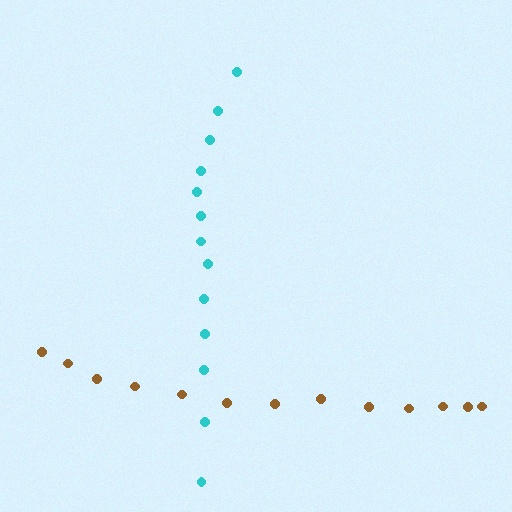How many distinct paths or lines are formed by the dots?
There are 2 distinct paths.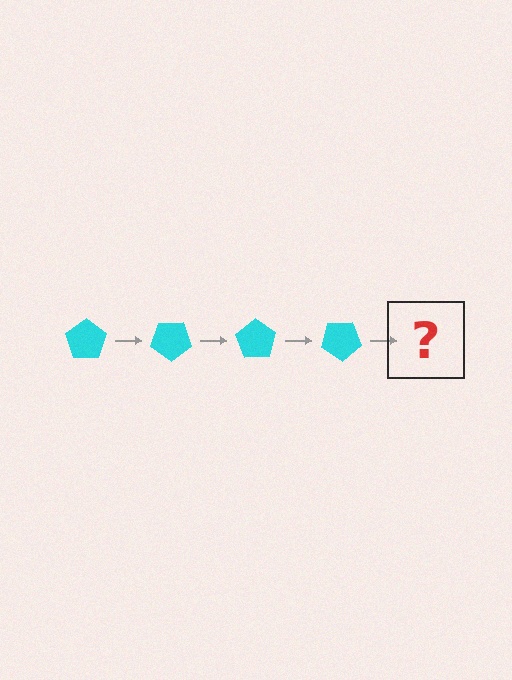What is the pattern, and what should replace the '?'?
The pattern is that the pentagon rotates 35 degrees each step. The '?' should be a cyan pentagon rotated 140 degrees.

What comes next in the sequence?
The next element should be a cyan pentagon rotated 140 degrees.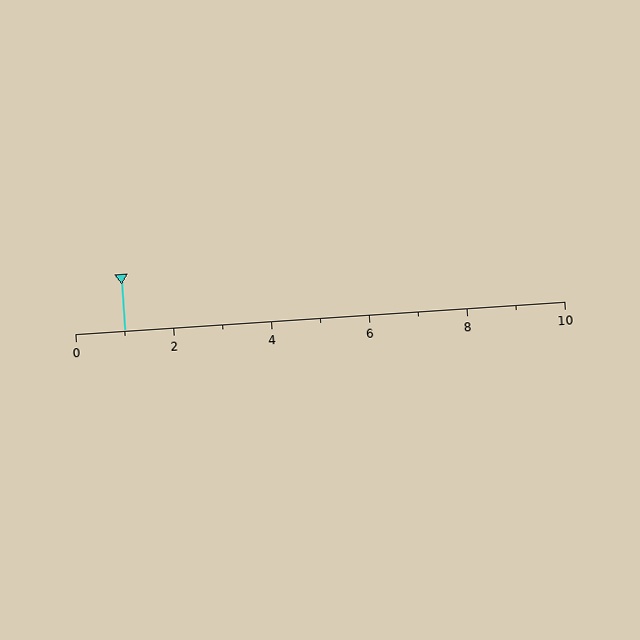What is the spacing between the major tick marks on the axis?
The major ticks are spaced 2 apart.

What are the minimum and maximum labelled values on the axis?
The axis runs from 0 to 10.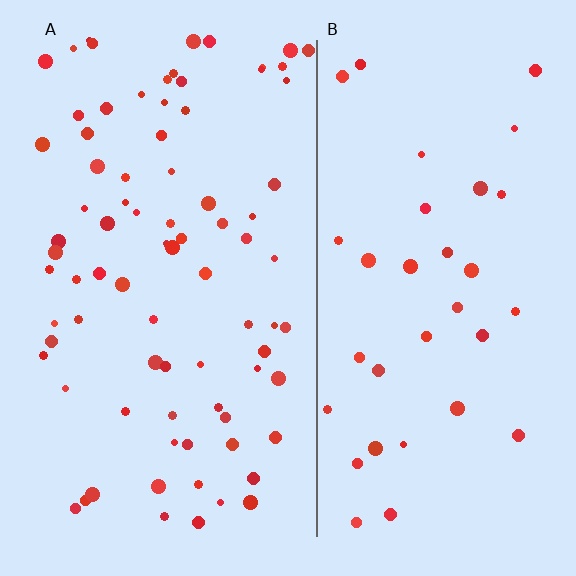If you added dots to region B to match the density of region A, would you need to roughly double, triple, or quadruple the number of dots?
Approximately double.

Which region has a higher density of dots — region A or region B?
A (the left).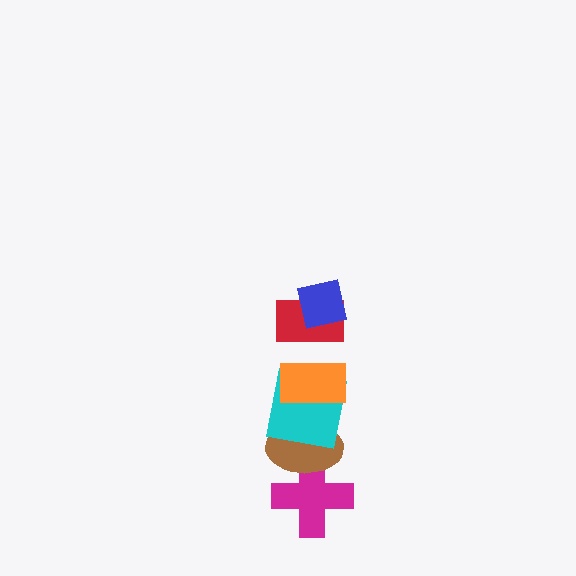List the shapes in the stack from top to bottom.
From top to bottom: the blue square, the red rectangle, the orange rectangle, the cyan square, the brown ellipse, the magenta cross.